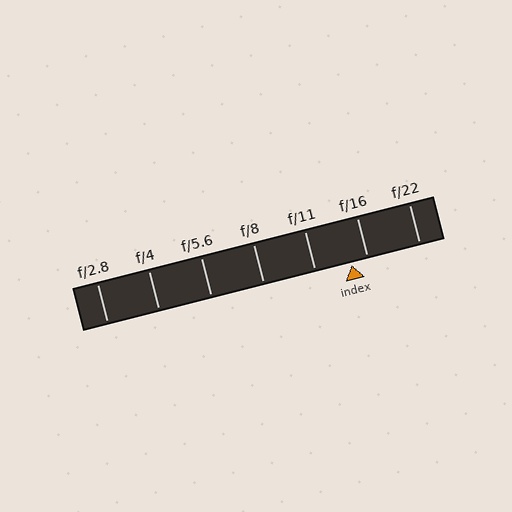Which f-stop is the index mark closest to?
The index mark is closest to f/16.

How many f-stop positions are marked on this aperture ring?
There are 7 f-stop positions marked.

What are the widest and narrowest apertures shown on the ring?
The widest aperture shown is f/2.8 and the narrowest is f/22.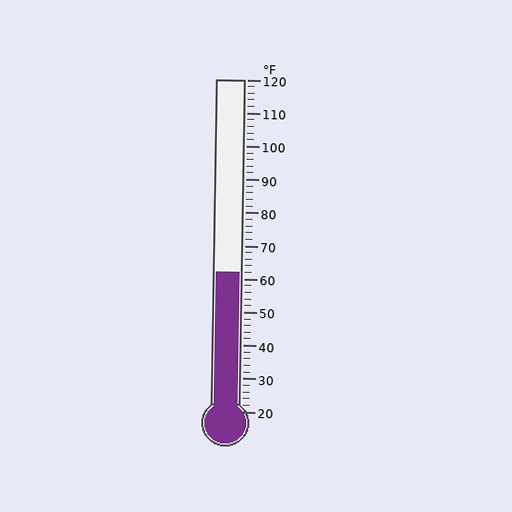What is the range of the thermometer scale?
The thermometer scale ranges from 20°F to 120°F.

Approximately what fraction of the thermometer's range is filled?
The thermometer is filled to approximately 40% of its range.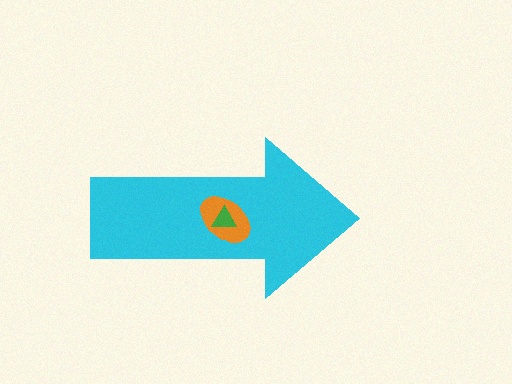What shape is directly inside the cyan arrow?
The orange ellipse.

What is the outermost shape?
The cyan arrow.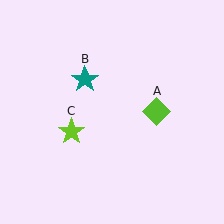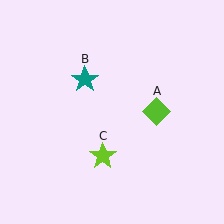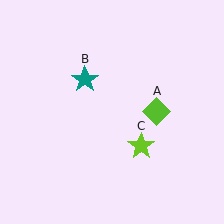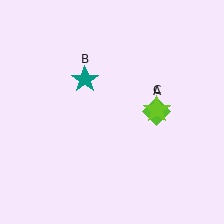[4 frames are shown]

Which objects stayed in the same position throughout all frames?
Lime diamond (object A) and teal star (object B) remained stationary.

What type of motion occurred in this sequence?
The lime star (object C) rotated counterclockwise around the center of the scene.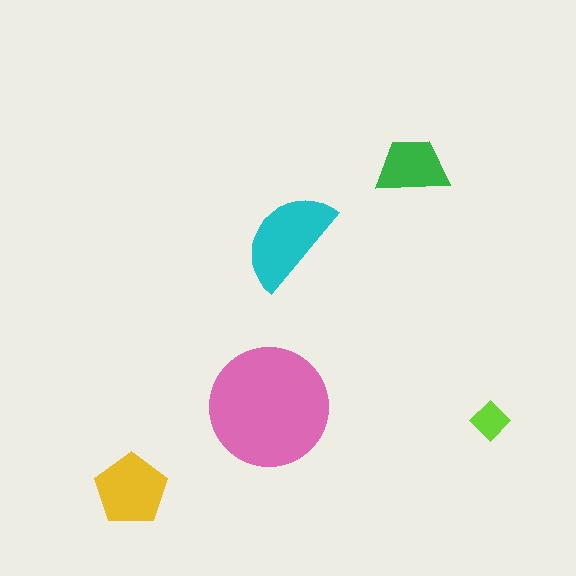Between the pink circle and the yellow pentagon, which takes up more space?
The pink circle.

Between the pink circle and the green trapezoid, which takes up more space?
The pink circle.